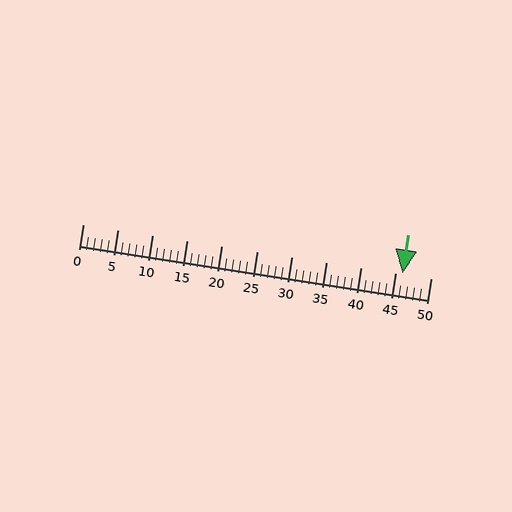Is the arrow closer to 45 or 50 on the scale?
The arrow is closer to 45.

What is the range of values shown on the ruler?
The ruler shows values from 0 to 50.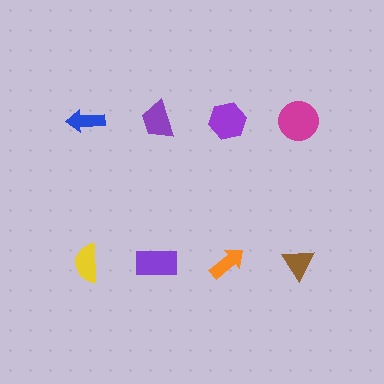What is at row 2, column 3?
An orange arrow.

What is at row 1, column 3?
A purple hexagon.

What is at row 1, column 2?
A purple trapezoid.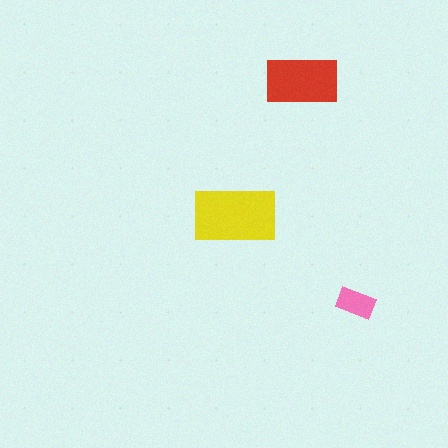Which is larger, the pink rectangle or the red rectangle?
The red one.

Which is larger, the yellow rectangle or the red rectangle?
The yellow one.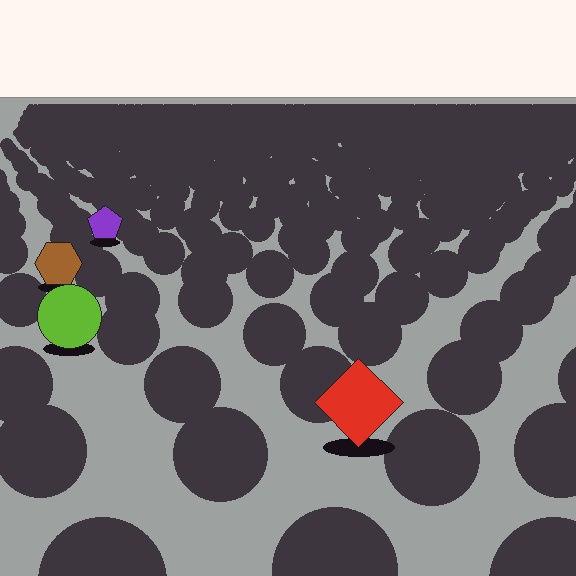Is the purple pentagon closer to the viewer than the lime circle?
No. The lime circle is closer — you can tell from the texture gradient: the ground texture is coarser near it.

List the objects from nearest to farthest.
From nearest to farthest: the red diamond, the lime circle, the brown hexagon, the purple pentagon.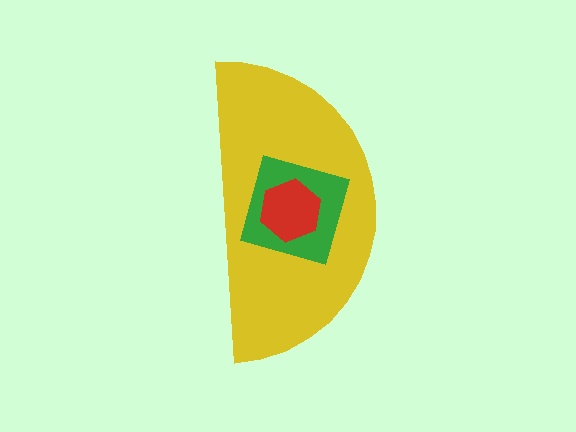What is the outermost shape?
The yellow semicircle.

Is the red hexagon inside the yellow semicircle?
Yes.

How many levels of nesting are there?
3.